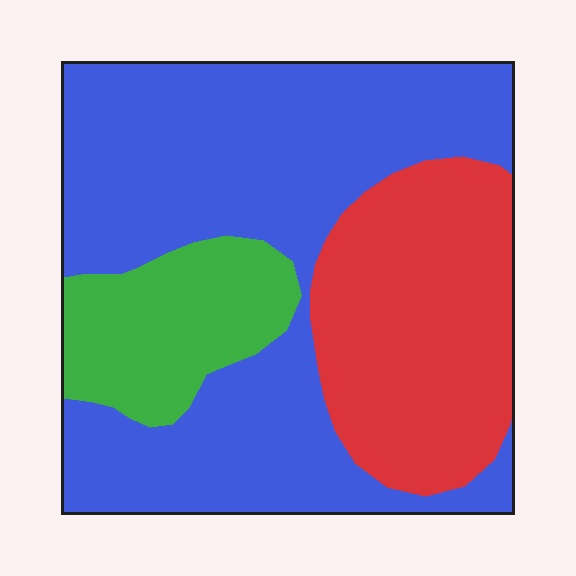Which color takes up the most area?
Blue, at roughly 55%.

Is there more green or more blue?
Blue.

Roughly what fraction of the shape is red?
Red covers about 30% of the shape.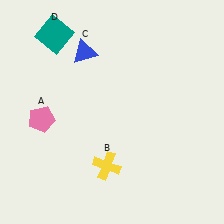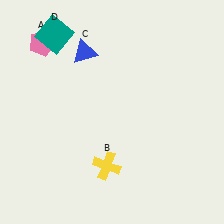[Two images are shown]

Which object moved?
The pink pentagon (A) moved up.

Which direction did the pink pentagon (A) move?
The pink pentagon (A) moved up.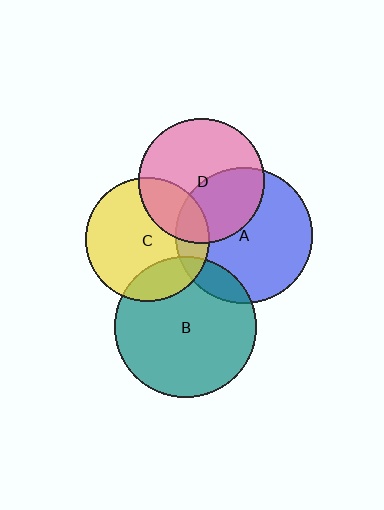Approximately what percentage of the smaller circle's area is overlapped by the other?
Approximately 25%.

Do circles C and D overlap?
Yes.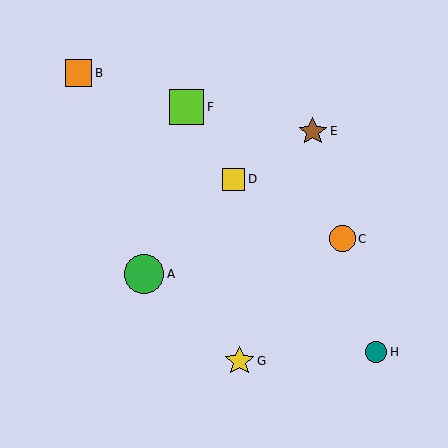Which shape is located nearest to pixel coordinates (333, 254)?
The orange circle (labeled C) at (342, 239) is nearest to that location.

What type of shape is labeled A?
Shape A is a green circle.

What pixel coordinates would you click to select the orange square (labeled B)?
Click at (78, 73) to select the orange square B.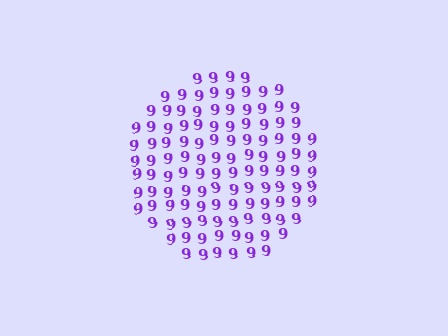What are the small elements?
The small elements are digit 9's.